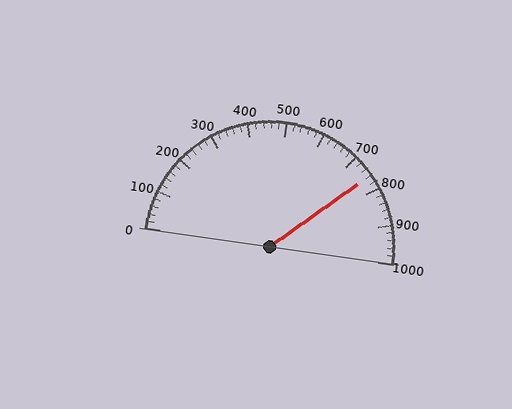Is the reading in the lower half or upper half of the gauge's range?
The reading is in the upper half of the range (0 to 1000).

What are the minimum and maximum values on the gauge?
The gauge ranges from 0 to 1000.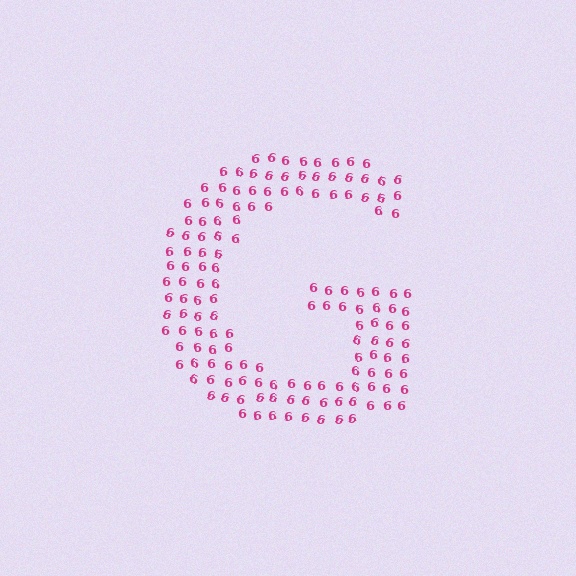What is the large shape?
The large shape is the letter G.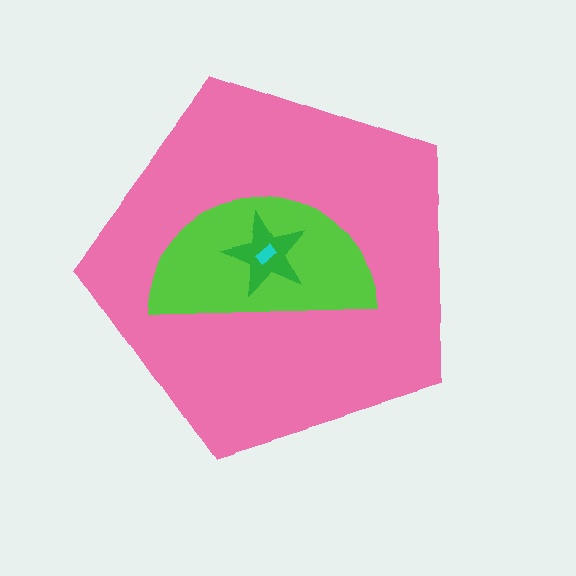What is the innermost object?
The cyan rectangle.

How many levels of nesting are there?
4.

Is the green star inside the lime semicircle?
Yes.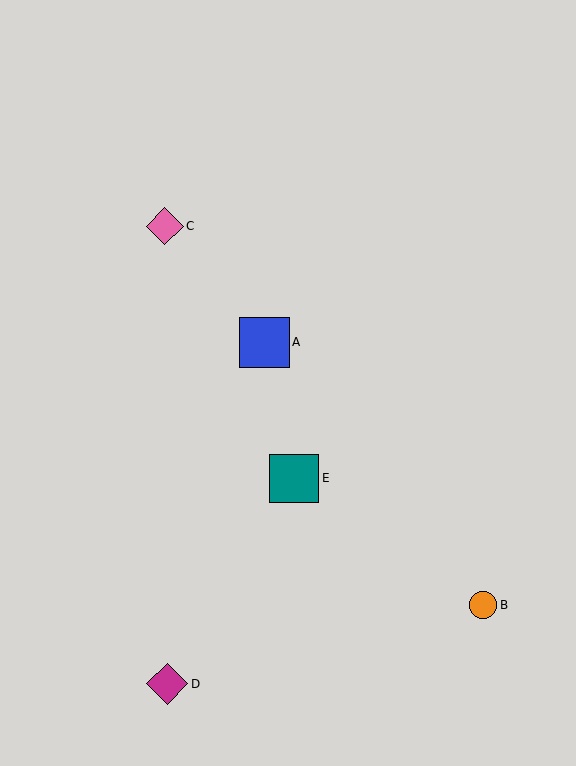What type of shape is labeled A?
Shape A is a blue square.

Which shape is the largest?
The blue square (labeled A) is the largest.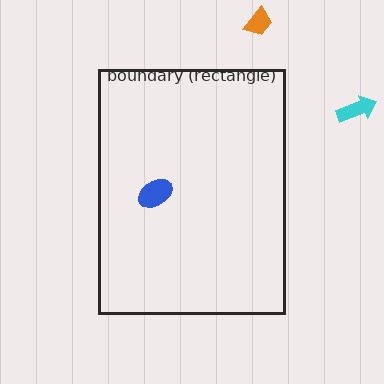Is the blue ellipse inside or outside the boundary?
Inside.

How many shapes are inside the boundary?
1 inside, 2 outside.